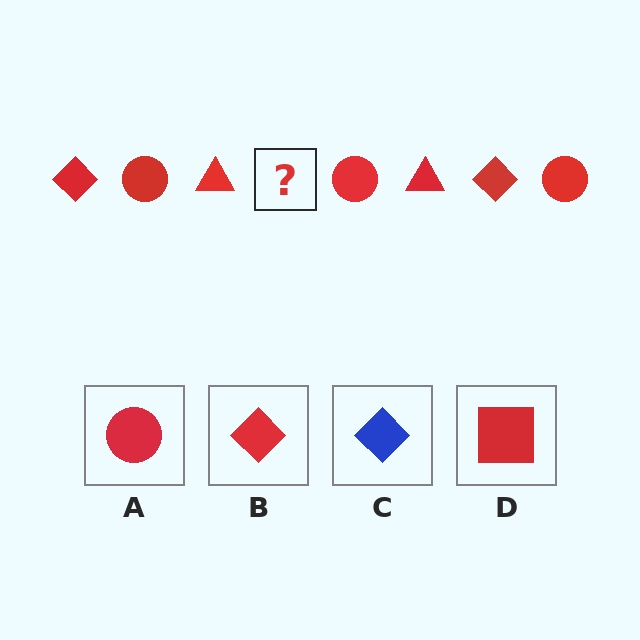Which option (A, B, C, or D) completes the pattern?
B.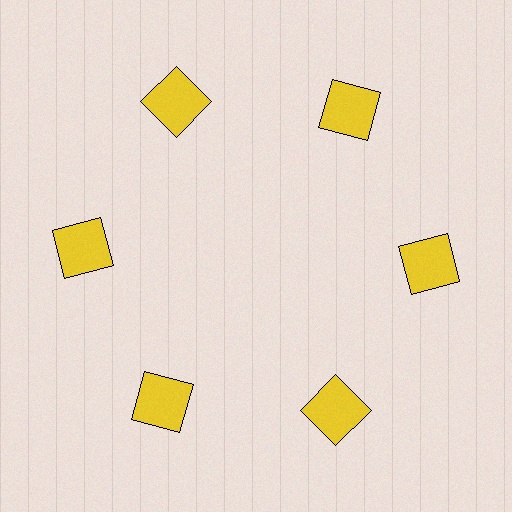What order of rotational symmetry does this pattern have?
This pattern has 6-fold rotational symmetry.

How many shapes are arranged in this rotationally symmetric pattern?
There are 6 shapes, arranged in 6 groups of 1.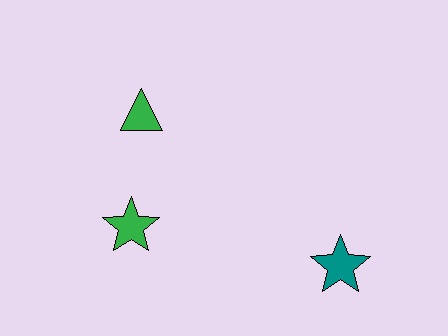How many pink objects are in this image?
There are no pink objects.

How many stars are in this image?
There are 2 stars.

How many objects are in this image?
There are 3 objects.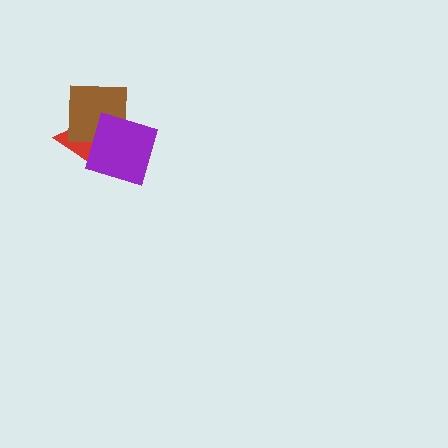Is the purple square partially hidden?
No, no other shape covers it.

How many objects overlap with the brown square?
2 objects overlap with the brown square.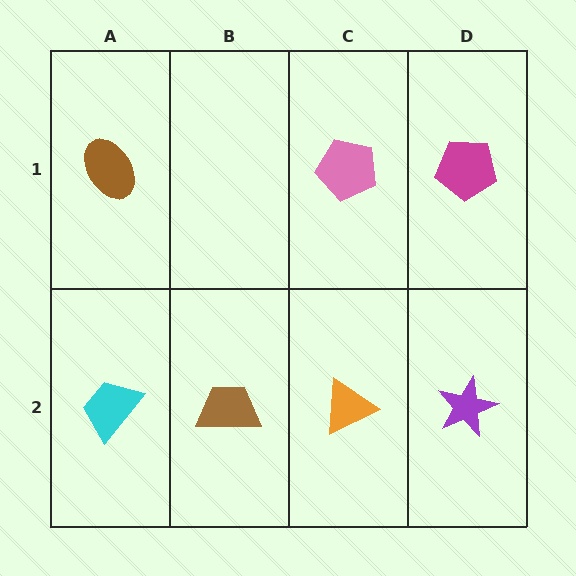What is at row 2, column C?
An orange triangle.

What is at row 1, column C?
A pink pentagon.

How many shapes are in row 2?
4 shapes.